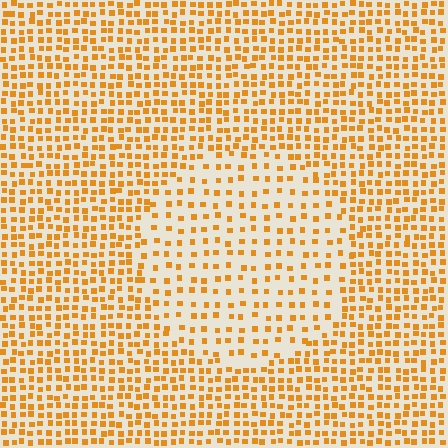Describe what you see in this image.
The image contains small orange elements arranged at two different densities. A circle-shaped region is visible where the elements are less densely packed than the surrounding area.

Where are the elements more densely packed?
The elements are more densely packed outside the circle boundary.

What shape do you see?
I see a circle.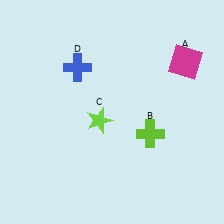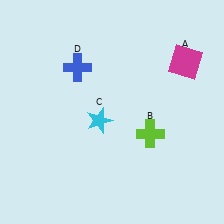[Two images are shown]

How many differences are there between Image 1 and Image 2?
There is 1 difference between the two images.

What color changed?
The star (C) changed from lime in Image 1 to cyan in Image 2.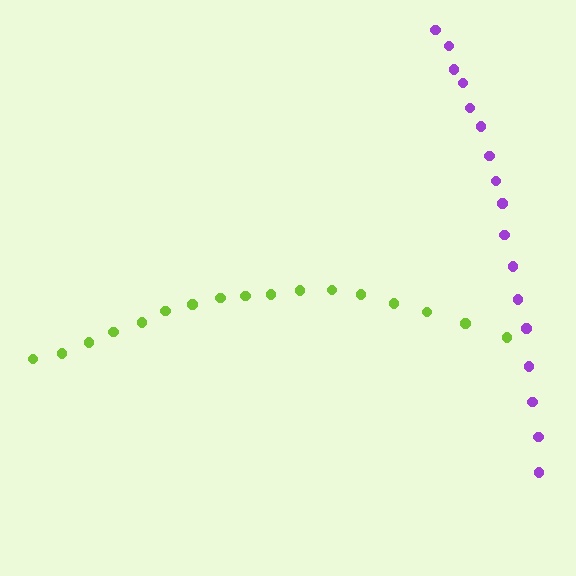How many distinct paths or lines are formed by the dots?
There are 2 distinct paths.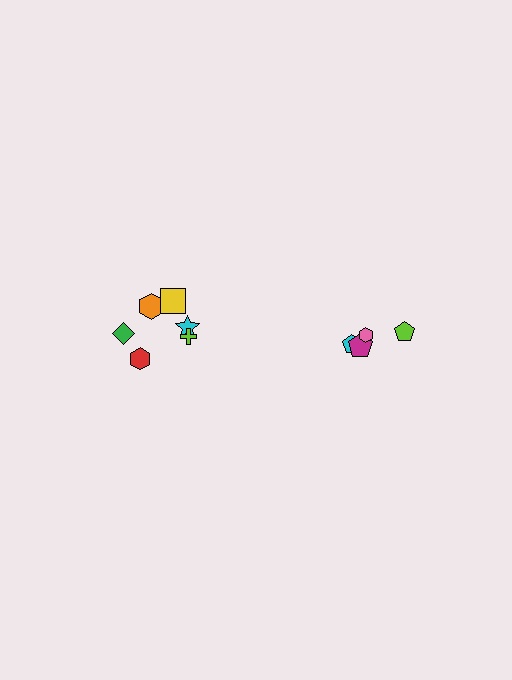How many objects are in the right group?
There are 4 objects.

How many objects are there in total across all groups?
There are 10 objects.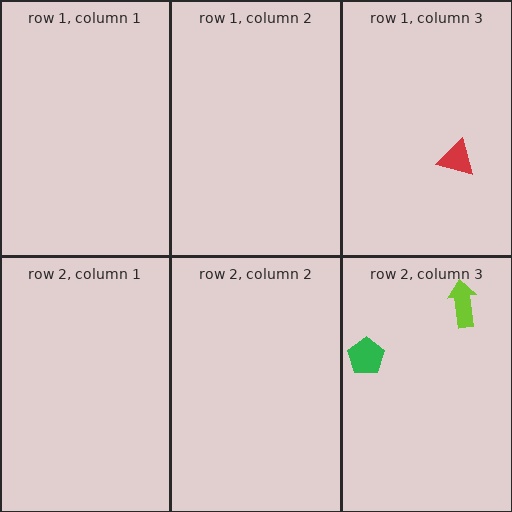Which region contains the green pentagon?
The row 2, column 3 region.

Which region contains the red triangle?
The row 1, column 3 region.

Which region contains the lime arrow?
The row 2, column 3 region.